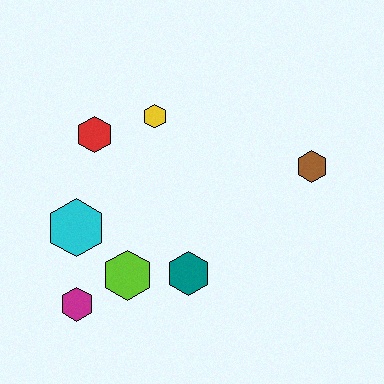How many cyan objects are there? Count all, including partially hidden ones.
There is 1 cyan object.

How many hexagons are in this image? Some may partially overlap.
There are 7 hexagons.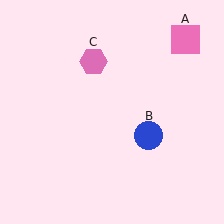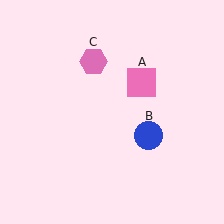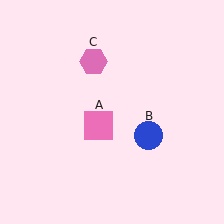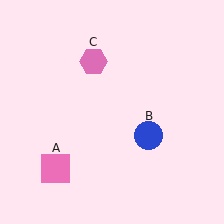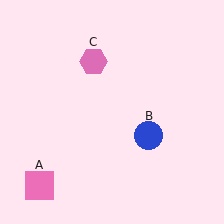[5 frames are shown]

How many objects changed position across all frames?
1 object changed position: pink square (object A).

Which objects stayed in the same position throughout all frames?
Blue circle (object B) and pink hexagon (object C) remained stationary.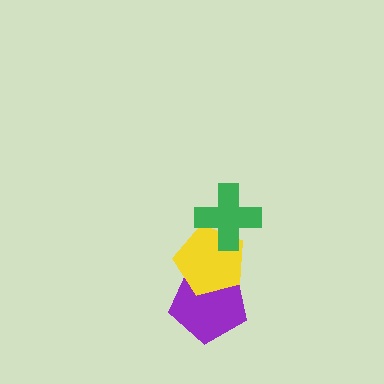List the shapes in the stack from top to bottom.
From top to bottom: the green cross, the yellow pentagon, the purple pentagon.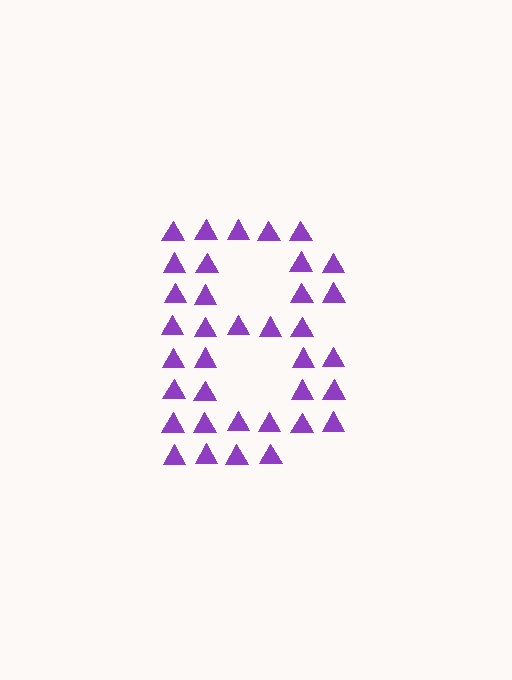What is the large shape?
The large shape is the letter B.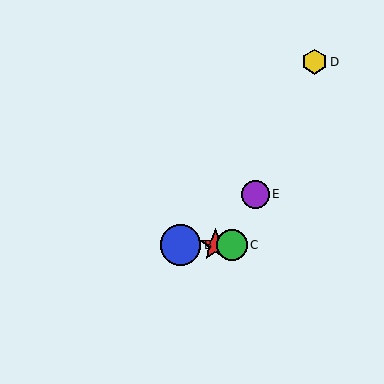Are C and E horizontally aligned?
No, C is at y≈245 and E is at y≈194.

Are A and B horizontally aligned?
Yes, both are at y≈245.